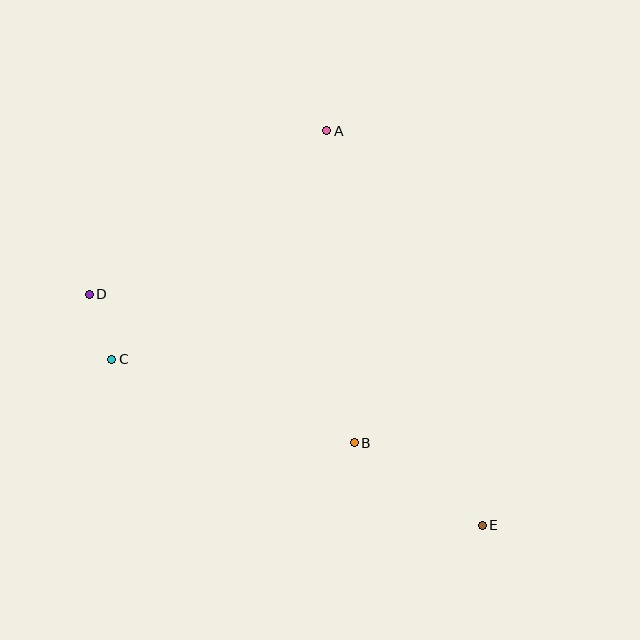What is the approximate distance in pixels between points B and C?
The distance between B and C is approximately 256 pixels.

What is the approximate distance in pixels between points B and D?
The distance between B and D is approximately 303 pixels.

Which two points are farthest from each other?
Points D and E are farthest from each other.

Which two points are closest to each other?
Points C and D are closest to each other.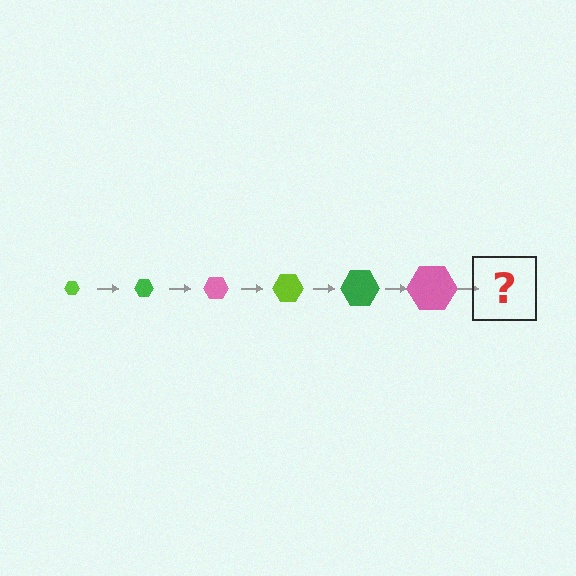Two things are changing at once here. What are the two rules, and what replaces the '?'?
The two rules are that the hexagon grows larger each step and the color cycles through lime, green, and pink. The '?' should be a lime hexagon, larger than the previous one.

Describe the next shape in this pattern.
It should be a lime hexagon, larger than the previous one.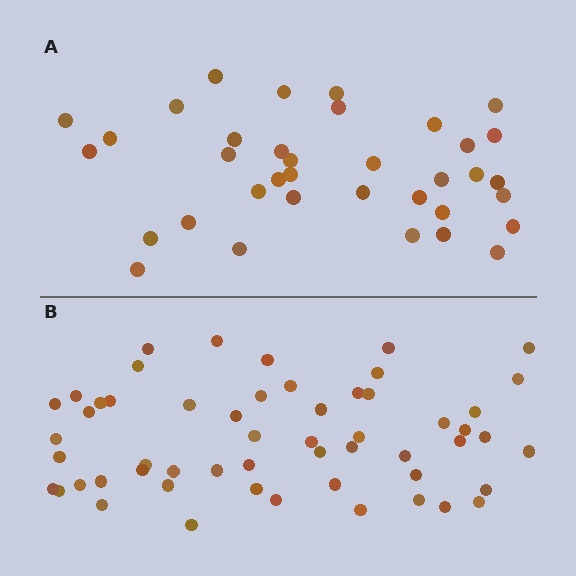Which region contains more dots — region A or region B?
Region B (the bottom region) has more dots.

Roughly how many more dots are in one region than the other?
Region B has approximately 20 more dots than region A.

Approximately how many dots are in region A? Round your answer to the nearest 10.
About 40 dots. (The exact count is 36, which rounds to 40.)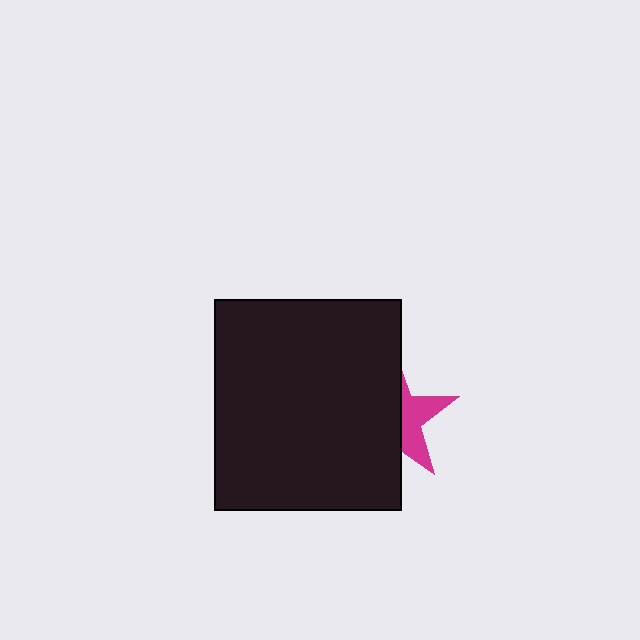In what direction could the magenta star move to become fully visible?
The magenta star could move right. That would shift it out from behind the black rectangle entirely.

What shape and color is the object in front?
The object in front is a black rectangle.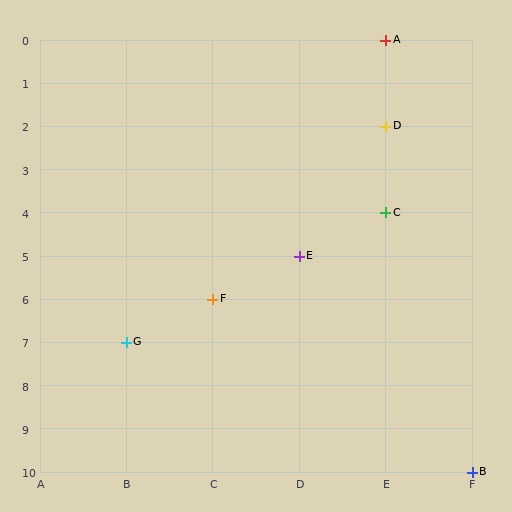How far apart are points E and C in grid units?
Points E and C are 1 column and 1 row apart (about 1.4 grid units diagonally).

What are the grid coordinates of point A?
Point A is at grid coordinates (E, 0).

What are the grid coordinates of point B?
Point B is at grid coordinates (F, 10).